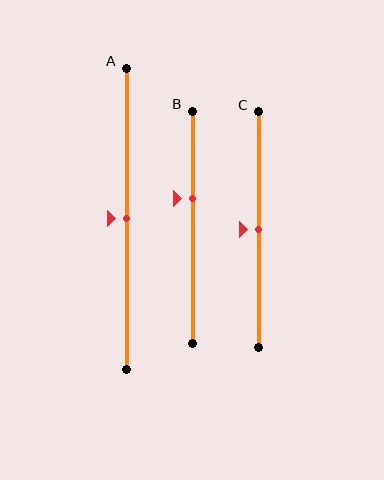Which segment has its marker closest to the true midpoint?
Segment A has its marker closest to the true midpoint.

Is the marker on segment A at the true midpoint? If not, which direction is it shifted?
Yes, the marker on segment A is at the true midpoint.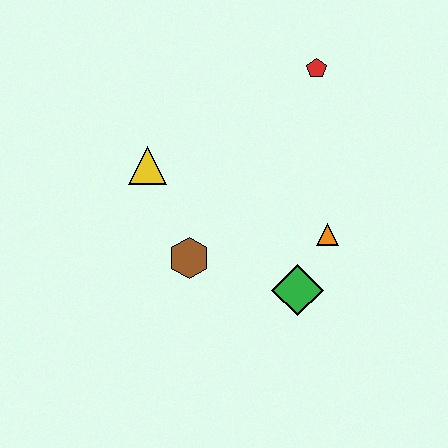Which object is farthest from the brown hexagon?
The red pentagon is farthest from the brown hexagon.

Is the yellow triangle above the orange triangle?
Yes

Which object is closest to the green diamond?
The orange triangle is closest to the green diamond.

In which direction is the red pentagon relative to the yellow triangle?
The red pentagon is to the right of the yellow triangle.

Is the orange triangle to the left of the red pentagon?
No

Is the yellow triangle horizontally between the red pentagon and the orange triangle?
No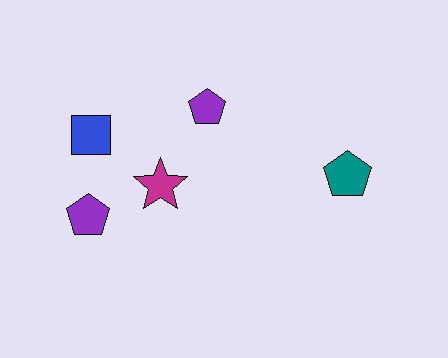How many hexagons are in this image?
There are no hexagons.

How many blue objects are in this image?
There is 1 blue object.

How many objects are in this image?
There are 5 objects.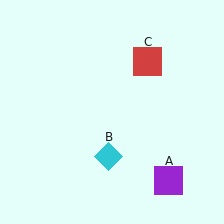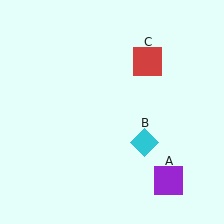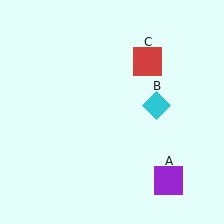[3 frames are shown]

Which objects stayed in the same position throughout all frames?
Purple square (object A) and red square (object C) remained stationary.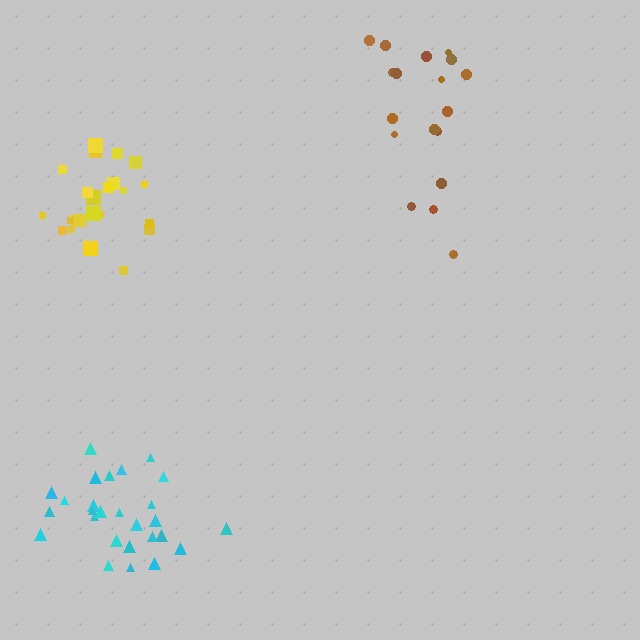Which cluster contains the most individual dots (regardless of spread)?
Cyan (27).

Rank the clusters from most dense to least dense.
yellow, cyan, brown.